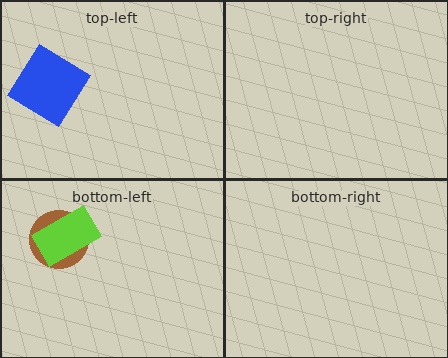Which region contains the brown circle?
The bottom-left region.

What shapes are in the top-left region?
The blue diamond.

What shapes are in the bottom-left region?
The brown circle, the lime rectangle.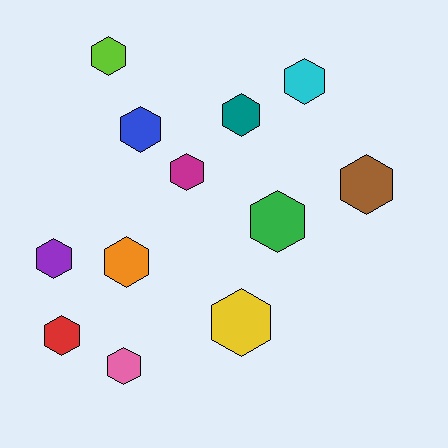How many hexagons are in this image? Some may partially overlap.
There are 12 hexagons.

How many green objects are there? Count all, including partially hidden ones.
There is 1 green object.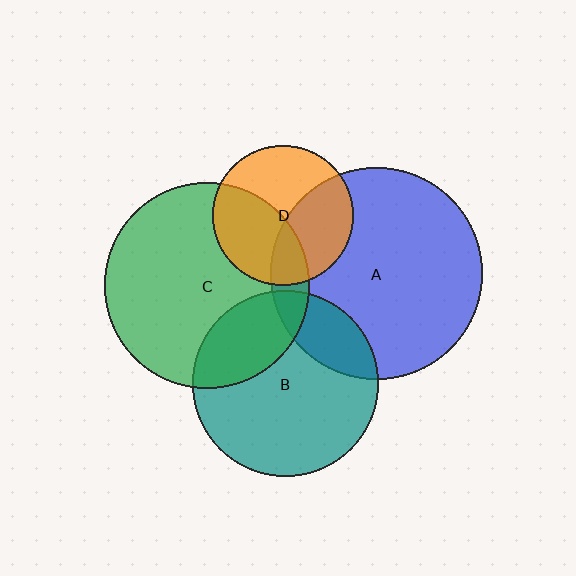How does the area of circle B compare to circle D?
Approximately 1.7 times.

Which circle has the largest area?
Circle A (blue).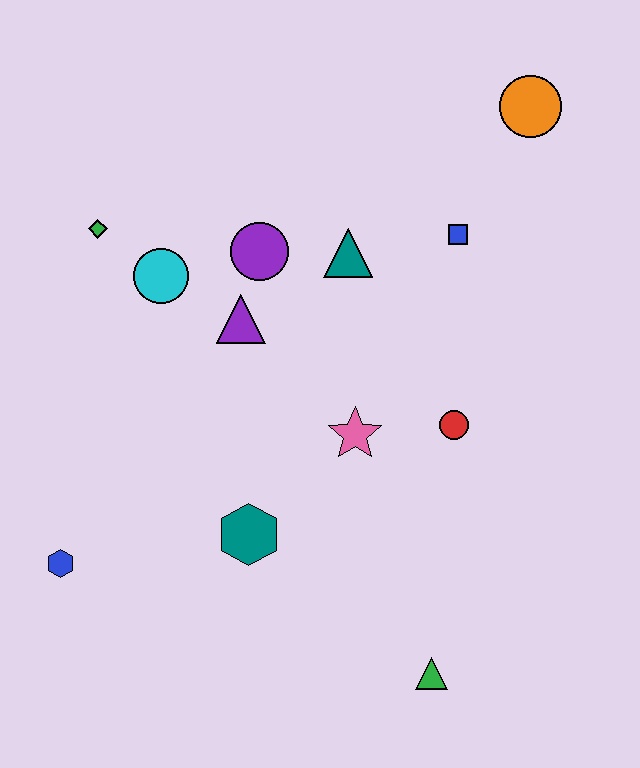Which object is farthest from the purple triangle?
The green triangle is farthest from the purple triangle.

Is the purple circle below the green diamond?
Yes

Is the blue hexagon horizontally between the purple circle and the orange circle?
No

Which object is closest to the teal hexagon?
The pink star is closest to the teal hexagon.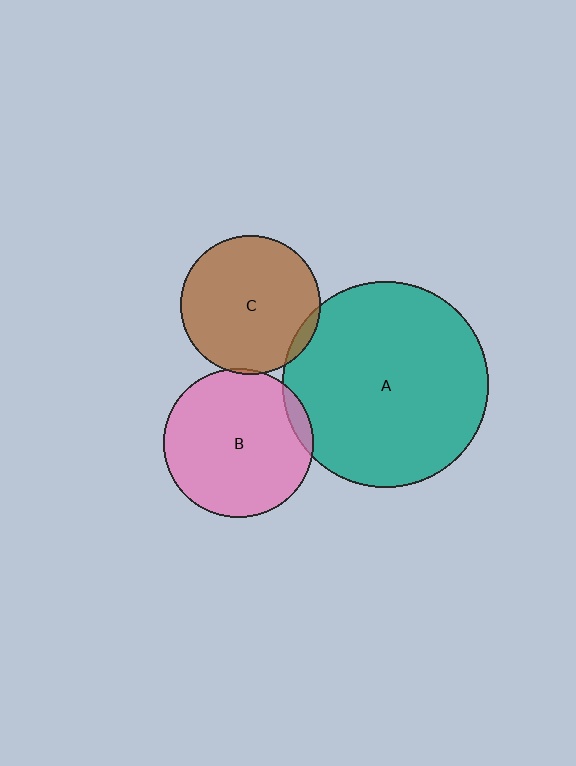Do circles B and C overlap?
Yes.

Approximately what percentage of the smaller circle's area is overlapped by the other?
Approximately 5%.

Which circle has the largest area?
Circle A (teal).